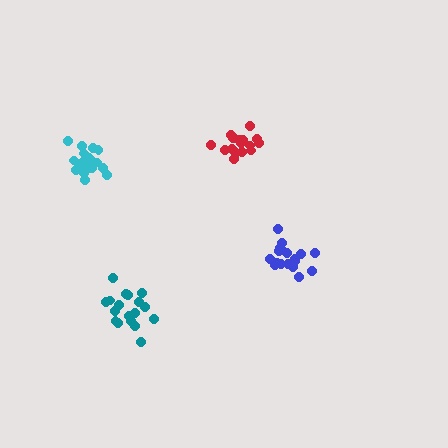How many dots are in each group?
Group 1: 17 dots, Group 2: 18 dots, Group 3: 19 dots, Group 4: 18 dots (72 total).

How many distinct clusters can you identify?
There are 4 distinct clusters.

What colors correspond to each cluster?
The clusters are colored: red, teal, cyan, blue.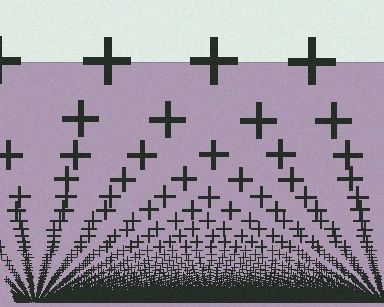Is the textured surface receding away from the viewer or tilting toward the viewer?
The surface appears to tilt toward the viewer. Texture elements get larger and sparser toward the top.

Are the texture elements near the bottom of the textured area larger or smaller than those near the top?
Smaller. The gradient is inverted — elements near the bottom are smaller and denser.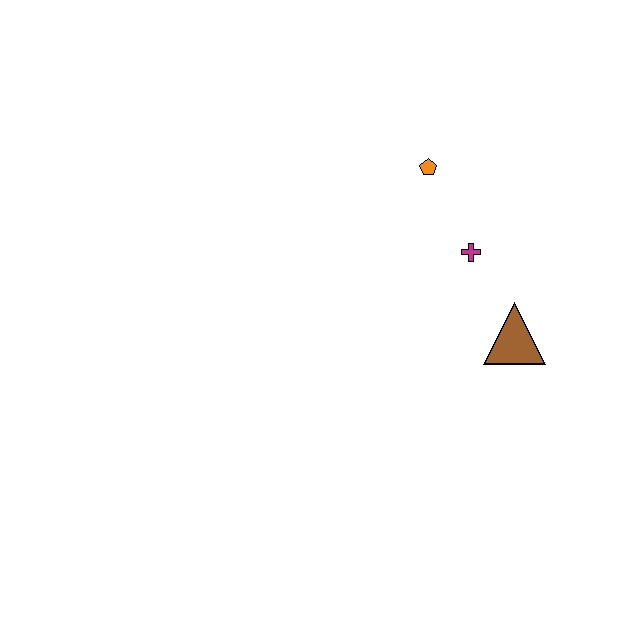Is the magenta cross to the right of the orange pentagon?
Yes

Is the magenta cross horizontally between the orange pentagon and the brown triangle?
Yes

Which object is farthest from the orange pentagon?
The brown triangle is farthest from the orange pentagon.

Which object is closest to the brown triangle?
The magenta cross is closest to the brown triangle.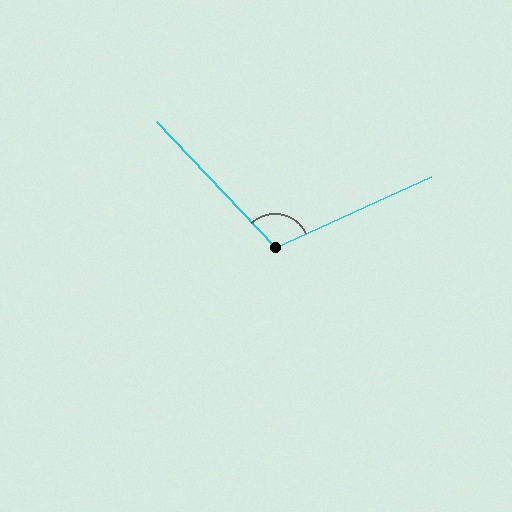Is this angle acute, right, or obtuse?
It is obtuse.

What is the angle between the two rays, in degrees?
Approximately 109 degrees.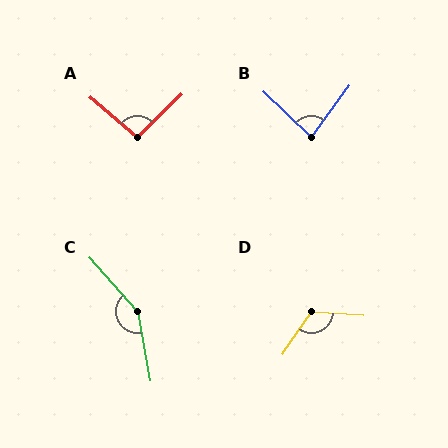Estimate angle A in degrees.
Approximately 96 degrees.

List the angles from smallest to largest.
B (82°), A (96°), D (119°), C (148°).